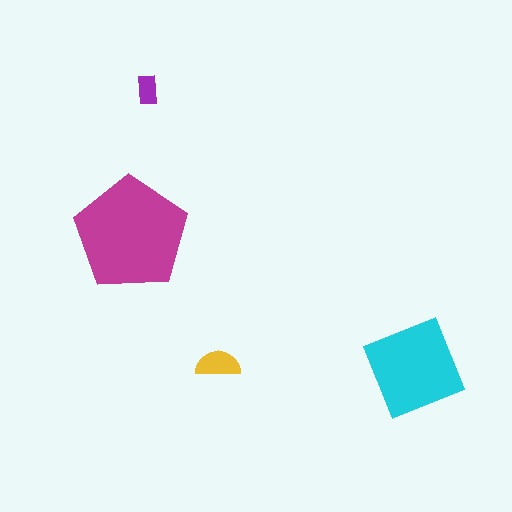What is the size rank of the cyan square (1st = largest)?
2nd.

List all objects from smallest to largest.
The purple rectangle, the yellow semicircle, the cyan square, the magenta pentagon.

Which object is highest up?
The purple rectangle is topmost.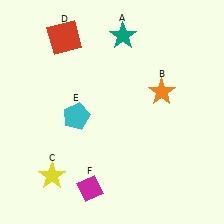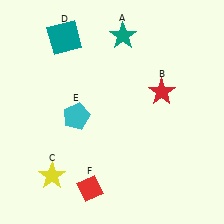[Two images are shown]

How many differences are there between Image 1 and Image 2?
There are 3 differences between the two images.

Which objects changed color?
B changed from orange to red. D changed from red to teal. F changed from magenta to red.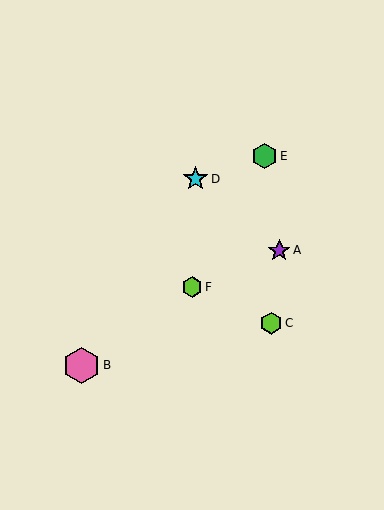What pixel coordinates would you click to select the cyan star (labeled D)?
Click at (195, 179) to select the cyan star D.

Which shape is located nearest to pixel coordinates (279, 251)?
The purple star (labeled A) at (279, 250) is nearest to that location.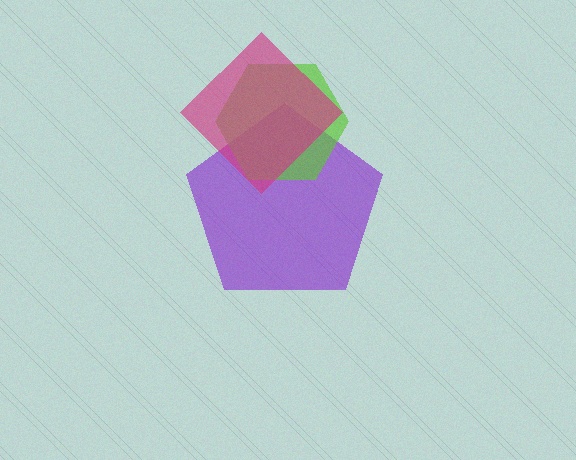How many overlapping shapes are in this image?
There are 3 overlapping shapes in the image.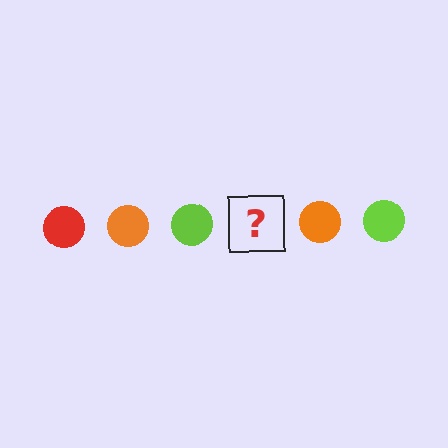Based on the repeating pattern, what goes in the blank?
The blank should be a red circle.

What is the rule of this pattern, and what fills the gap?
The rule is that the pattern cycles through red, orange, lime circles. The gap should be filled with a red circle.